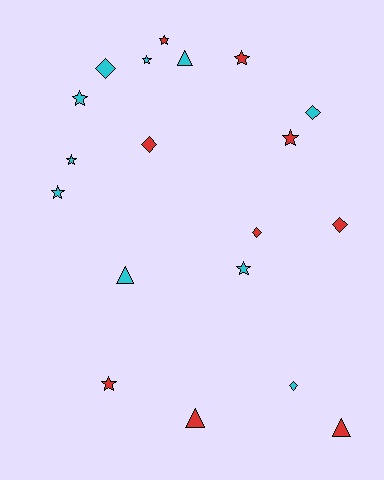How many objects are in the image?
There are 19 objects.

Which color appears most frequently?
Cyan, with 10 objects.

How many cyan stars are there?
There are 5 cyan stars.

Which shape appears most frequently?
Star, with 9 objects.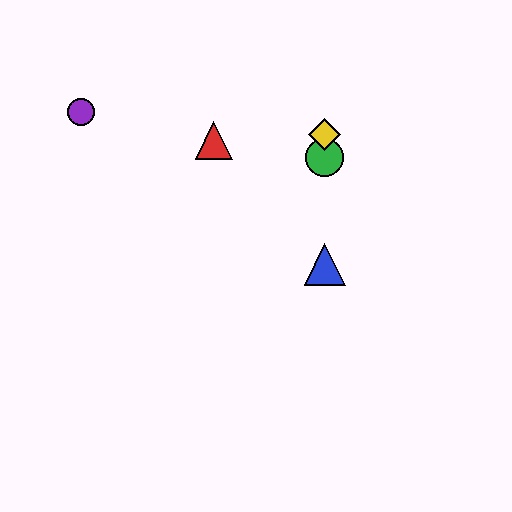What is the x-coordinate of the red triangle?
The red triangle is at x≈214.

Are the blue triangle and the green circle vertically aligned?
Yes, both are at x≈325.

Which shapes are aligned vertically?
The blue triangle, the green circle, the yellow diamond are aligned vertically.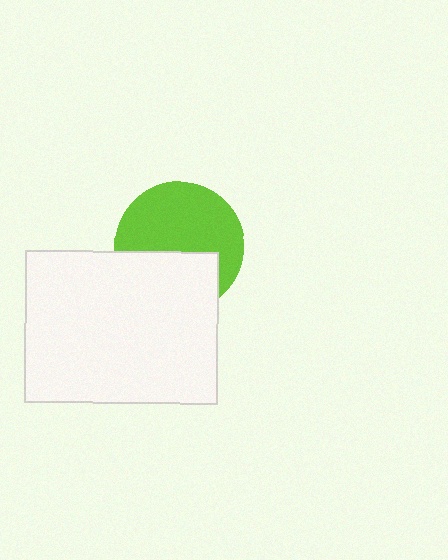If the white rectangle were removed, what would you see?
You would see the complete lime circle.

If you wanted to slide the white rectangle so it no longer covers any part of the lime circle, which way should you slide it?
Slide it down — that is the most direct way to separate the two shapes.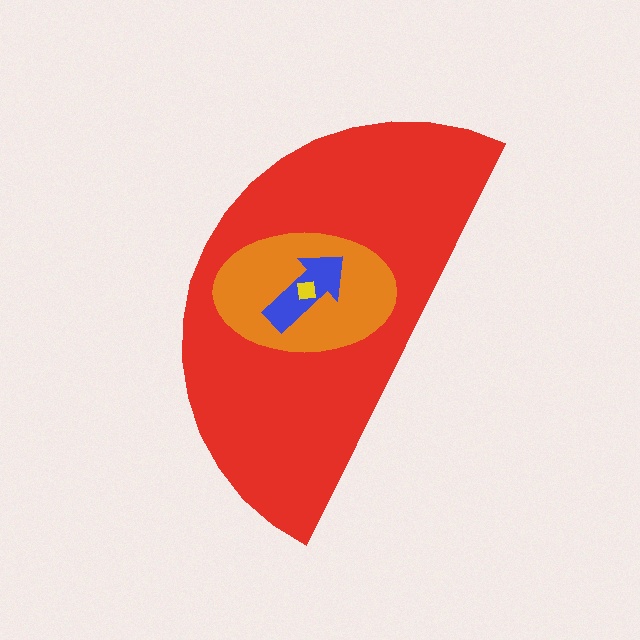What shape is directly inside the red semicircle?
The orange ellipse.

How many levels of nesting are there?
4.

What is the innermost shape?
The yellow square.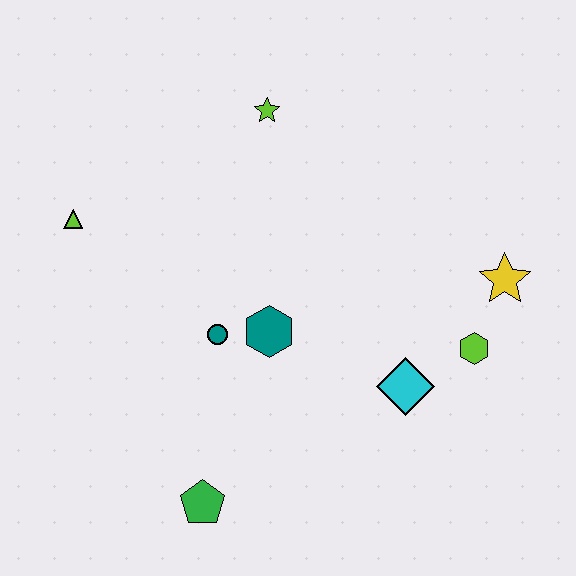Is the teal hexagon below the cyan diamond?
No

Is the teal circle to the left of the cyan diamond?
Yes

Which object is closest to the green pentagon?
The teal circle is closest to the green pentagon.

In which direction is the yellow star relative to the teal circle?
The yellow star is to the right of the teal circle.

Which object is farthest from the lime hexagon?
The lime triangle is farthest from the lime hexagon.